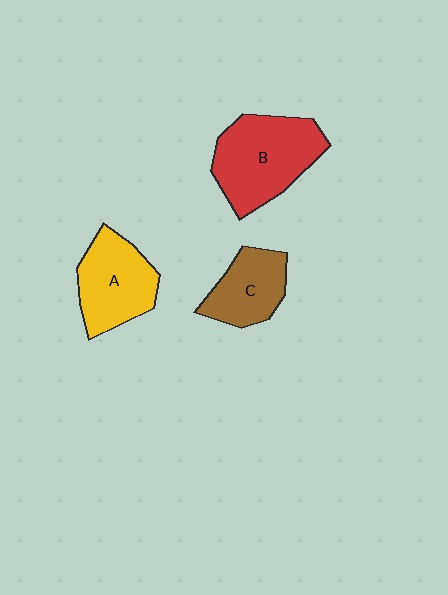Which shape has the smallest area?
Shape C (brown).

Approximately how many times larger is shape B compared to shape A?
Approximately 1.3 times.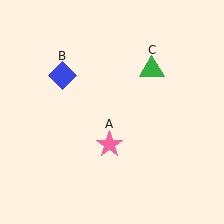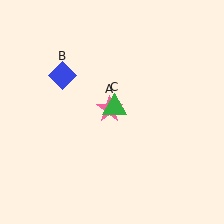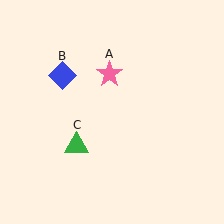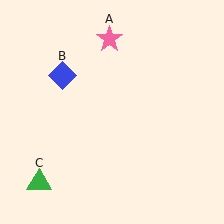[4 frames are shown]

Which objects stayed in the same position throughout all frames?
Blue diamond (object B) remained stationary.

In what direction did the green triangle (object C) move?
The green triangle (object C) moved down and to the left.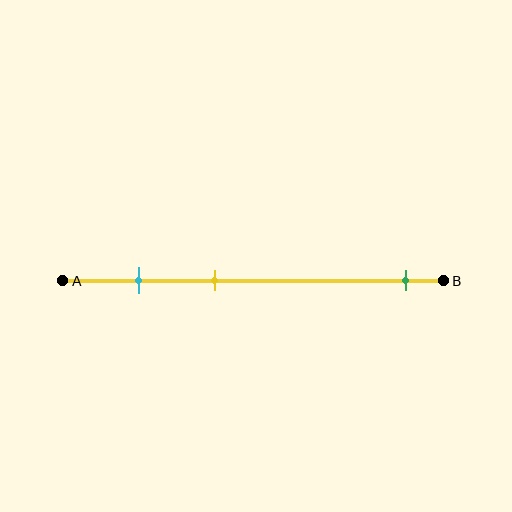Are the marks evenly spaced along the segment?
No, the marks are not evenly spaced.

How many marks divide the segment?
There are 3 marks dividing the segment.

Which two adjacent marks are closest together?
The cyan and yellow marks are the closest adjacent pair.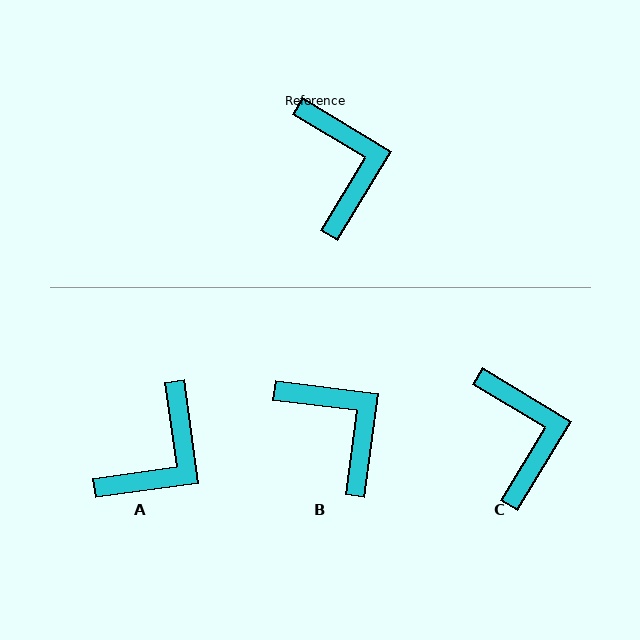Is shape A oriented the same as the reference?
No, it is off by about 51 degrees.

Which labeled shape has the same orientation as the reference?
C.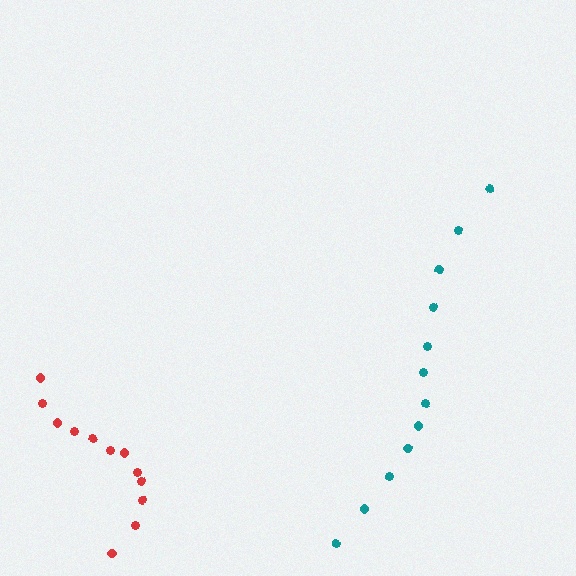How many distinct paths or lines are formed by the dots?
There are 2 distinct paths.